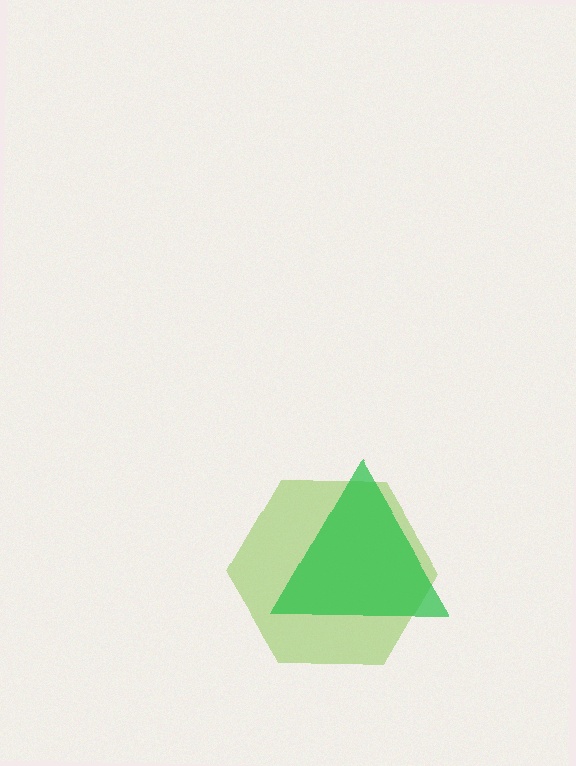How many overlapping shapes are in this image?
There are 2 overlapping shapes in the image.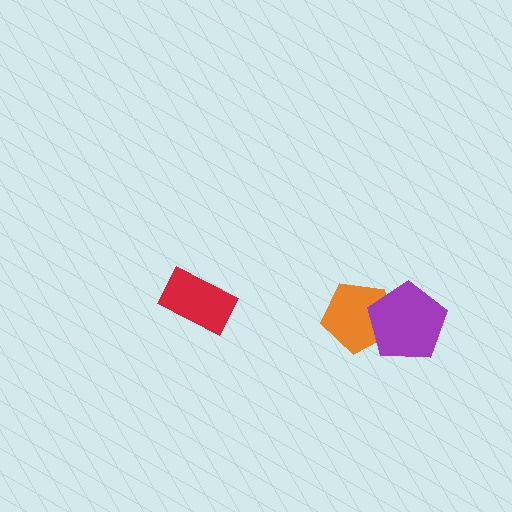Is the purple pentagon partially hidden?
No, no other shape covers it.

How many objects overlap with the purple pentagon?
1 object overlaps with the purple pentagon.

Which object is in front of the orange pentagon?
The purple pentagon is in front of the orange pentagon.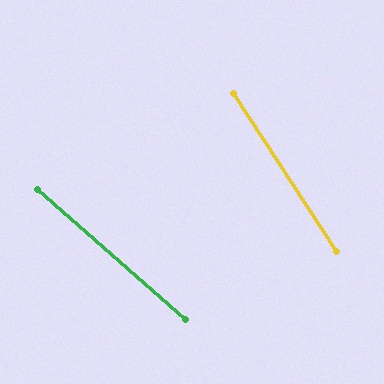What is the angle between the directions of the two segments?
Approximately 15 degrees.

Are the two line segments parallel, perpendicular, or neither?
Neither parallel nor perpendicular — they differ by about 15°.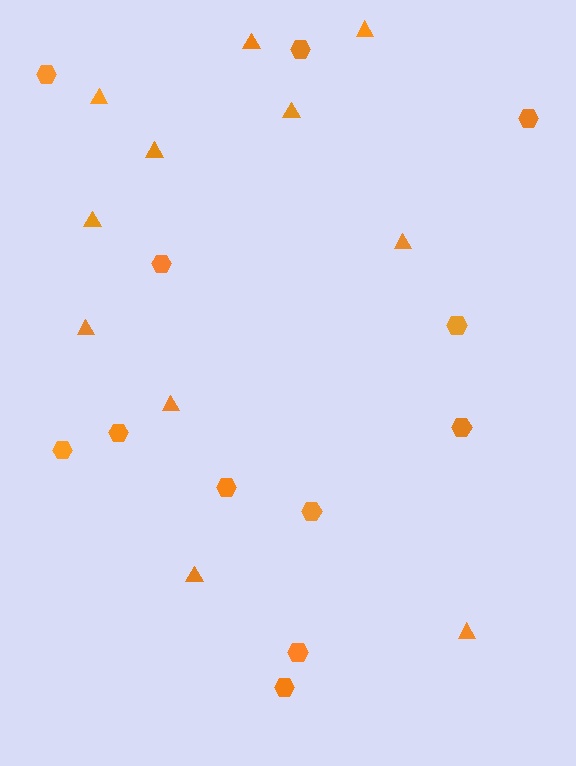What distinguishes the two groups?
There are 2 groups: one group of triangles (11) and one group of hexagons (12).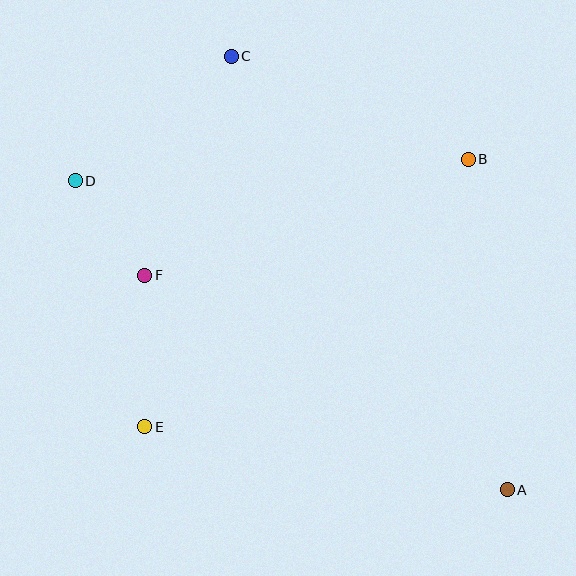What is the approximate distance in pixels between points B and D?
The distance between B and D is approximately 394 pixels.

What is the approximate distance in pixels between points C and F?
The distance between C and F is approximately 235 pixels.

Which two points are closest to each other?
Points D and F are closest to each other.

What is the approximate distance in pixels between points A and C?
The distance between A and C is approximately 514 pixels.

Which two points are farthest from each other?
Points A and D are farthest from each other.